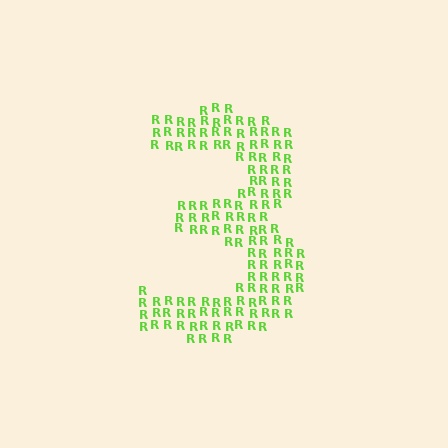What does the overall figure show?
The overall figure shows the digit 3.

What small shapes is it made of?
It is made of small letter R's.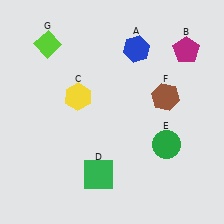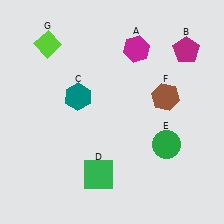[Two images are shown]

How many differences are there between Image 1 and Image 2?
There are 2 differences between the two images.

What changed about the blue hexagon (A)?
In Image 1, A is blue. In Image 2, it changed to magenta.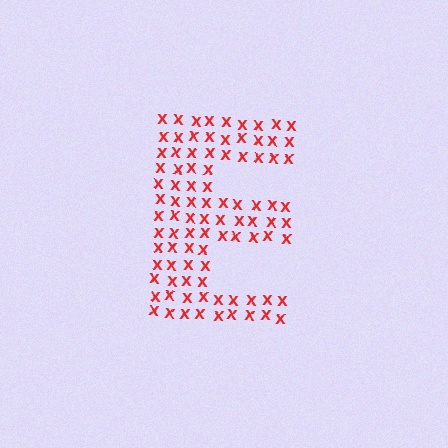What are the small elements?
The small elements are letter X's.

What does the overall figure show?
The overall figure shows the letter E.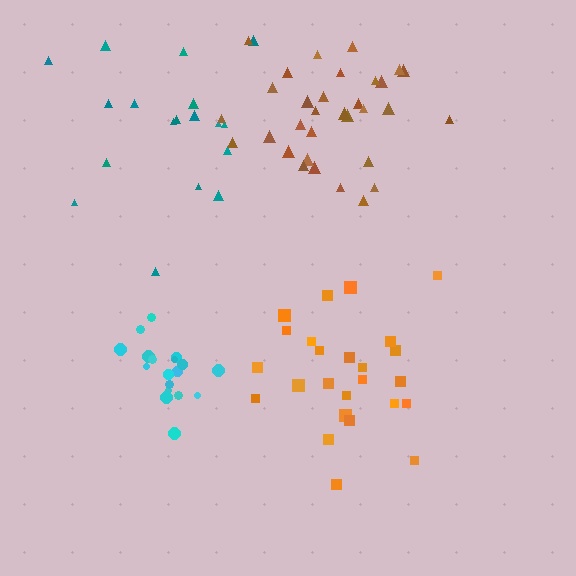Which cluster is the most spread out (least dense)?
Teal.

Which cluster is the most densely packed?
Cyan.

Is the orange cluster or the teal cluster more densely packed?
Orange.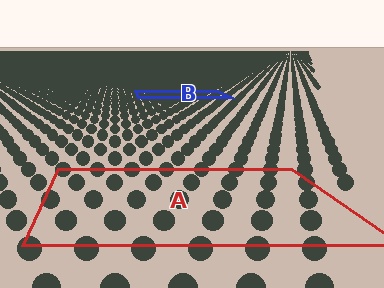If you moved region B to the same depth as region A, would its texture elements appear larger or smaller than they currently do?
They would appear larger. At a closer depth, the same texture elements are projected at a bigger on-screen size.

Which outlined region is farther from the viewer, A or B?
Region B is farther from the viewer — the texture elements inside it appear smaller and more densely packed.